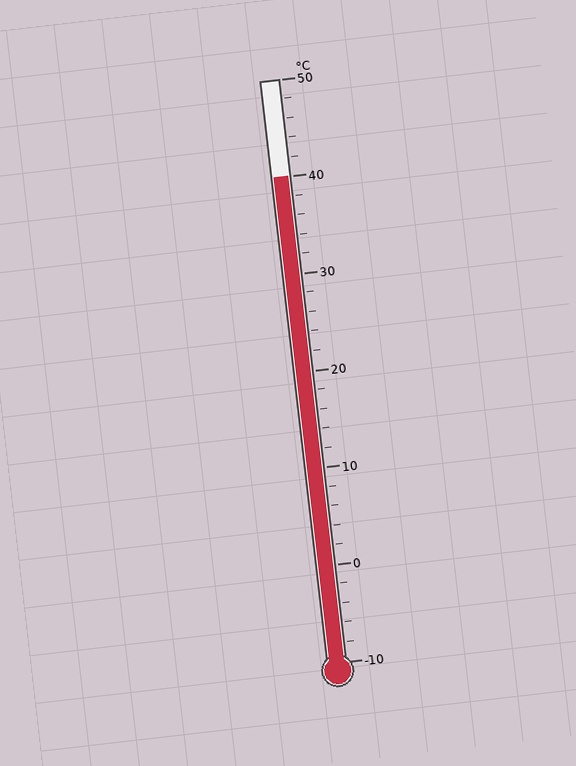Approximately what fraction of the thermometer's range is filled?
The thermometer is filled to approximately 85% of its range.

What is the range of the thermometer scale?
The thermometer scale ranges from -10°C to 50°C.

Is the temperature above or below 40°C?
The temperature is at 40°C.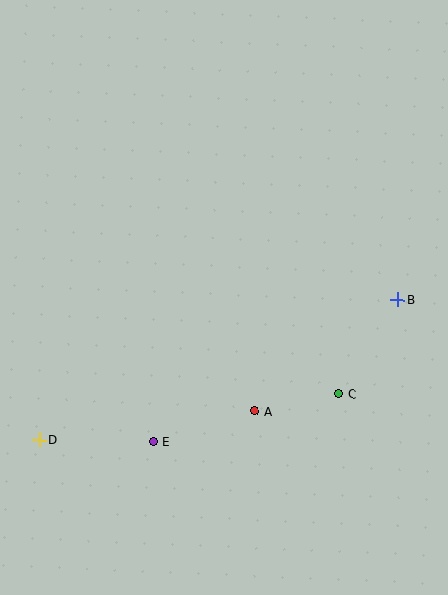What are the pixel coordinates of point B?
Point B is at (398, 300).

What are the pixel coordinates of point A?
Point A is at (255, 411).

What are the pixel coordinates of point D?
Point D is at (39, 440).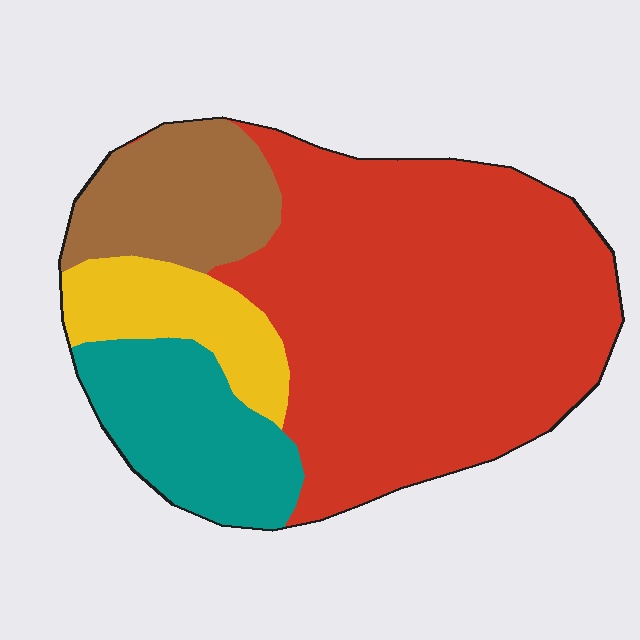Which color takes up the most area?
Red, at roughly 60%.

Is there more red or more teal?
Red.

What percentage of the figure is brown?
Brown covers roughly 15% of the figure.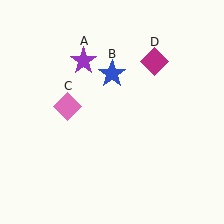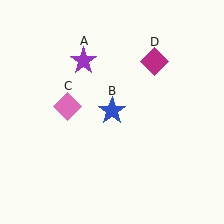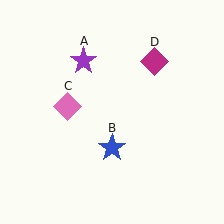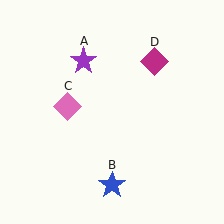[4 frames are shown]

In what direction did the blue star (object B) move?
The blue star (object B) moved down.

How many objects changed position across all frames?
1 object changed position: blue star (object B).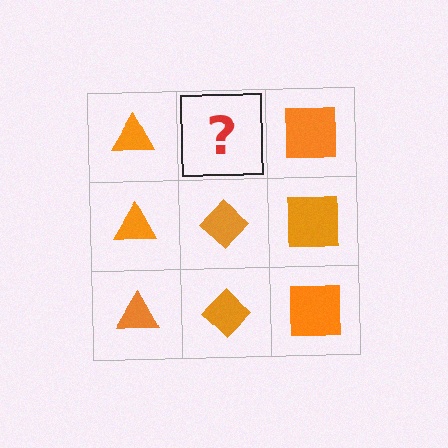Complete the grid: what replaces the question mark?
The question mark should be replaced with an orange diamond.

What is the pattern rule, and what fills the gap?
The rule is that each column has a consistent shape. The gap should be filled with an orange diamond.